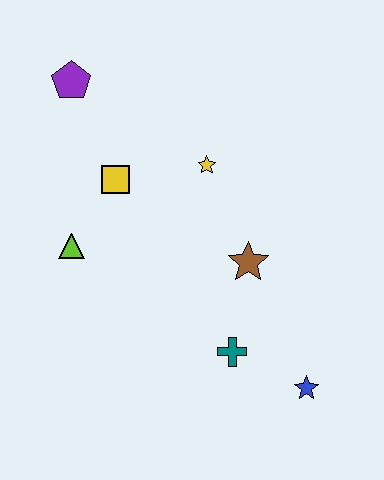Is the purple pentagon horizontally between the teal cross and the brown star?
No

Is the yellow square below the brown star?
No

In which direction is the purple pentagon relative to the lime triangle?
The purple pentagon is above the lime triangle.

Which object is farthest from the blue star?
The purple pentagon is farthest from the blue star.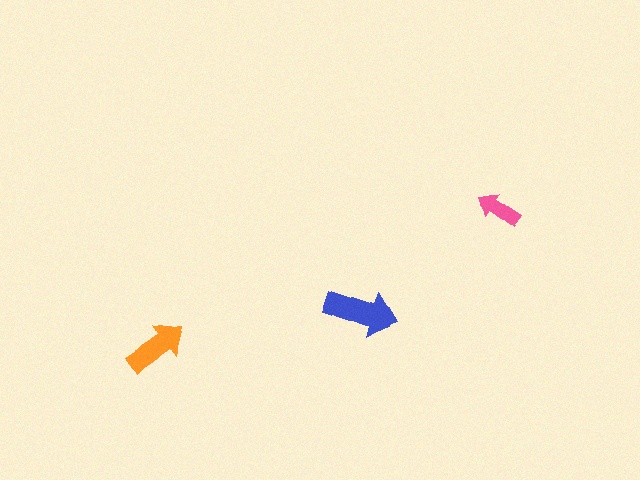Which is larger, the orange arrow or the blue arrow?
The blue one.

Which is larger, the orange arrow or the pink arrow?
The orange one.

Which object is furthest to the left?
The orange arrow is leftmost.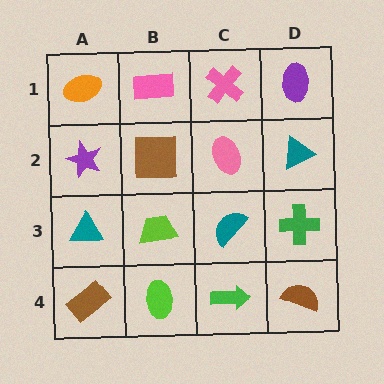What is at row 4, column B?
A lime ellipse.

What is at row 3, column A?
A teal triangle.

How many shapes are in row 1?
4 shapes.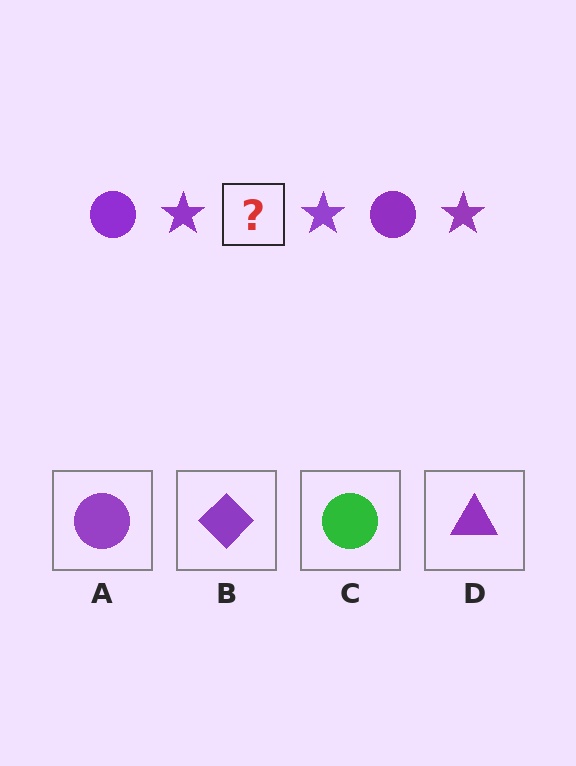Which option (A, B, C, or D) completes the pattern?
A.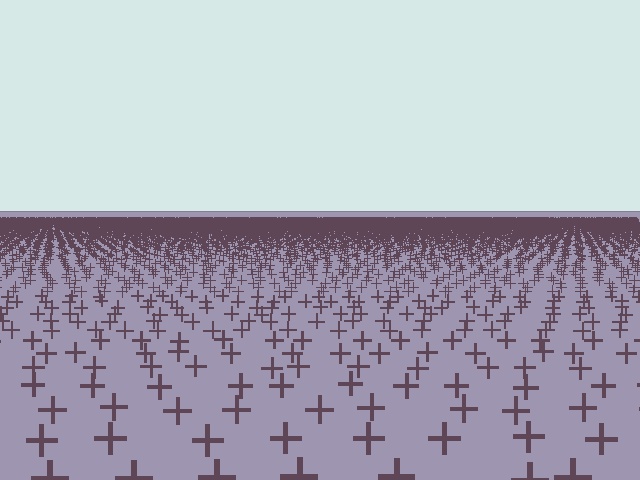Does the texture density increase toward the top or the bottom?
Density increases toward the top.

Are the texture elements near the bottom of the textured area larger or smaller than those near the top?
Larger. Near the bottom, elements are closer to the viewer and appear at a bigger on-screen size.